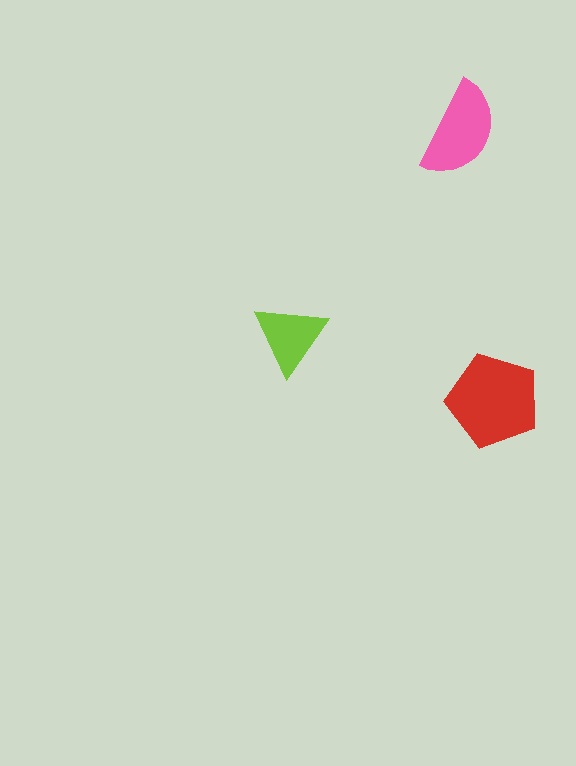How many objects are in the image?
There are 3 objects in the image.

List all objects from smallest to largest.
The lime triangle, the pink semicircle, the red pentagon.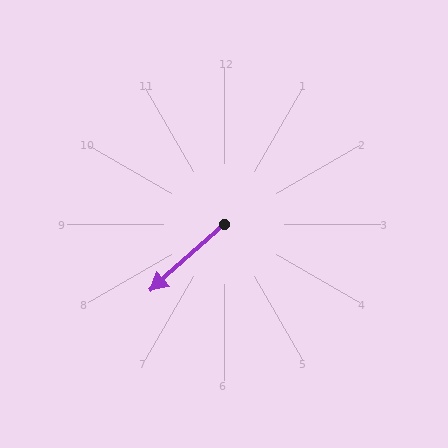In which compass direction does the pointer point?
Southwest.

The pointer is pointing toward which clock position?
Roughly 8 o'clock.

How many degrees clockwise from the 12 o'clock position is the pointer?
Approximately 228 degrees.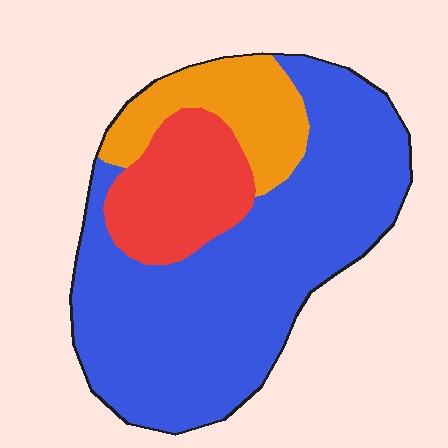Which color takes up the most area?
Blue, at roughly 65%.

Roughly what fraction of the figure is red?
Red covers around 20% of the figure.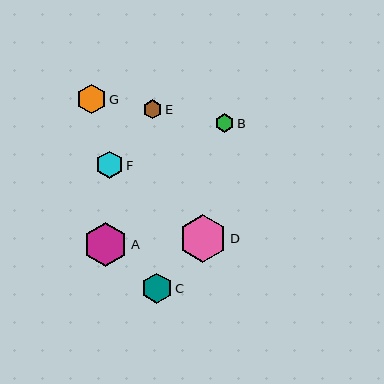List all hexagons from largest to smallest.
From largest to smallest: D, A, C, G, F, E, B.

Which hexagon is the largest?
Hexagon D is the largest with a size of approximately 47 pixels.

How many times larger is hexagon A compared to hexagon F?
Hexagon A is approximately 1.6 times the size of hexagon F.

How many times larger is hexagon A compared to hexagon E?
Hexagon A is approximately 2.3 times the size of hexagon E.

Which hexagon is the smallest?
Hexagon B is the smallest with a size of approximately 18 pixels.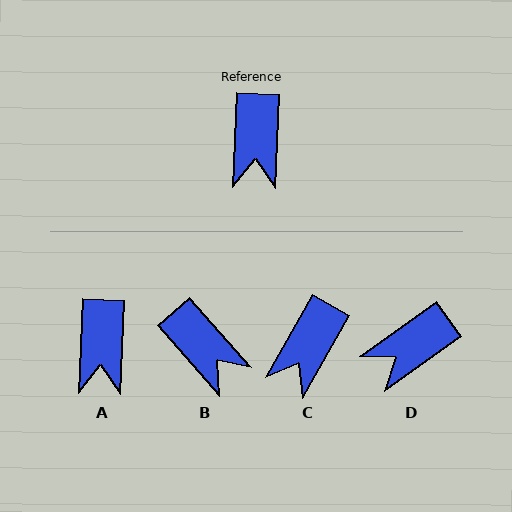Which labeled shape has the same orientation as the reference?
A.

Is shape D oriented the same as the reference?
No, it is off by about 52 degrees.